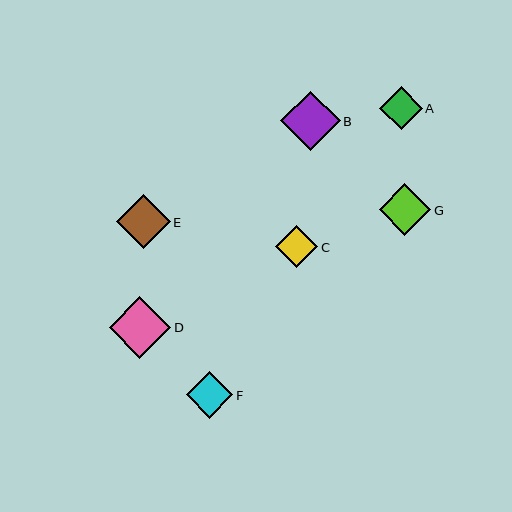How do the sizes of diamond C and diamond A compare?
Diamond C and diamond A are approximately the same size.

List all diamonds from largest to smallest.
From largest to smallest: D, B, E, G, F, C, A.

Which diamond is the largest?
Diamond D is the largest with a size of approximately 62 pixels.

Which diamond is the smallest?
Diamond A is the smallest with a size of approximately 42 pixels.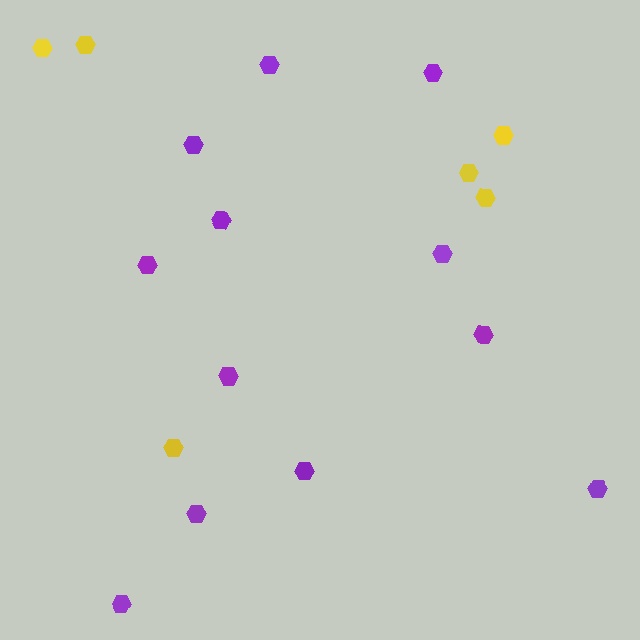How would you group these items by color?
There are 2 groups: one group of purple hexagons (12) and one group of yellow hexagons (6).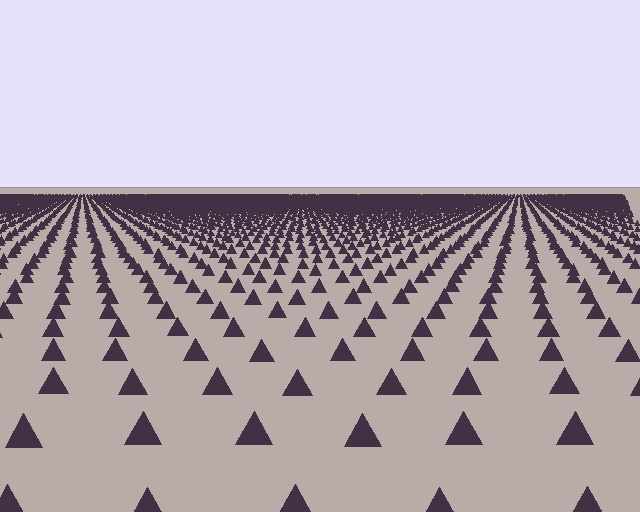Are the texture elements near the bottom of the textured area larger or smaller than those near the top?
Larger. Near the bottom, elements are closer to the viewer and appear at a bigger on-screen size.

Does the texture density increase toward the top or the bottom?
Density increases toward the top.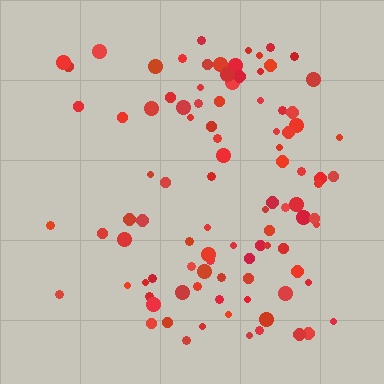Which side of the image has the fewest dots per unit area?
The left.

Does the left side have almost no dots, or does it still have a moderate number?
Still a moderate number, just noticeably fewer than the right.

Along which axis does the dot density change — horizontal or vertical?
Horizontal.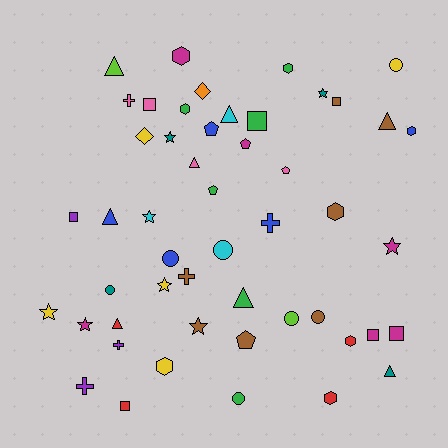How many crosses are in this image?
There are 5 crosses.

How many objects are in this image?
There are 50 objects.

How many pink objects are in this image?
There are 4 pink objects.